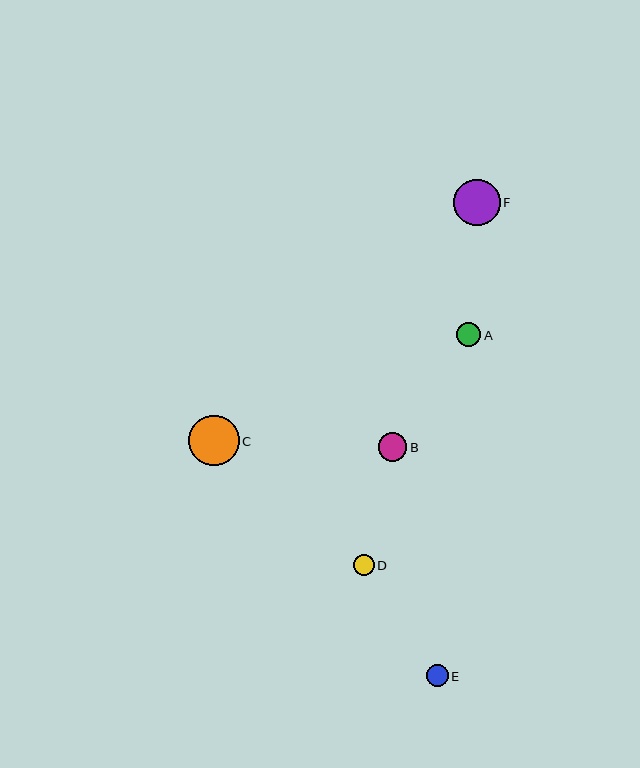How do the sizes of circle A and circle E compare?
Circle A and circle E are approximately the same size.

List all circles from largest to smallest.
From largest to smallest: C, F, B, A, E, D.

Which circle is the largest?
Circle C is the largest with a size of approximately 51 pixels.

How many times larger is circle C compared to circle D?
Circle C is approximately 2.4 times the size of circle D.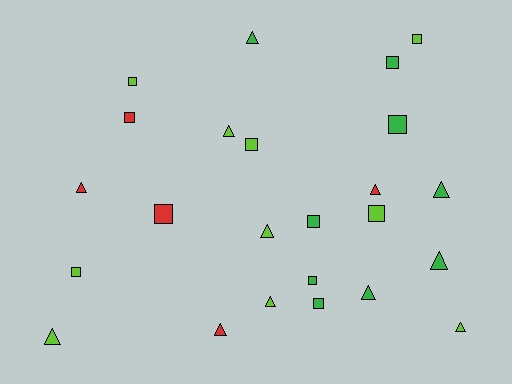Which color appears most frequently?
Lime, with 10 objects.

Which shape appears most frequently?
Triangle, with 12 objects.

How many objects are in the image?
There are 24 objects.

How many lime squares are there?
There are 5 lime squares.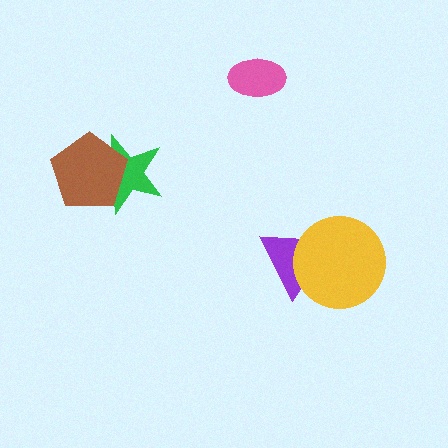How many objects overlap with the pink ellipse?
0 objects overlap with the pink ellipse.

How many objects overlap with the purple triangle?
1 object overlaps with the purple triangle.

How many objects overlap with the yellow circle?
1 object overlaps with the yellow circle.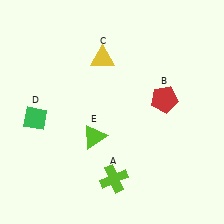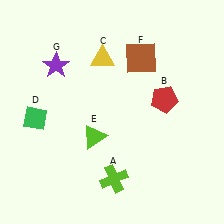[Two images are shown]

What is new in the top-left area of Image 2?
A purple star (G) was added in the top-left area of Image 2.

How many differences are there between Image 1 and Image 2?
There are 2 differences between the two images.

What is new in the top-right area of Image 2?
A brown square (F) was added in the top-right area of Image 2.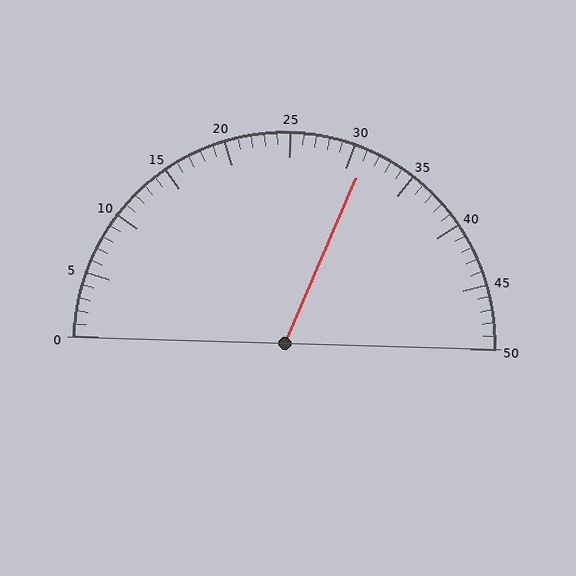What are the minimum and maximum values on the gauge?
The gauge ranges from 0 to 50.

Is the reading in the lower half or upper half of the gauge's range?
The reading is in the upper half of the range (0 to 50).